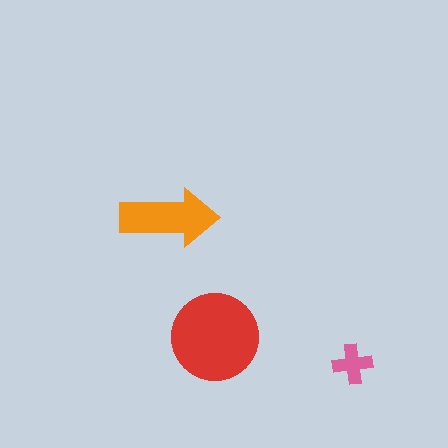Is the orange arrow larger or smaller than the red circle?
Smaller.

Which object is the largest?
The red circle.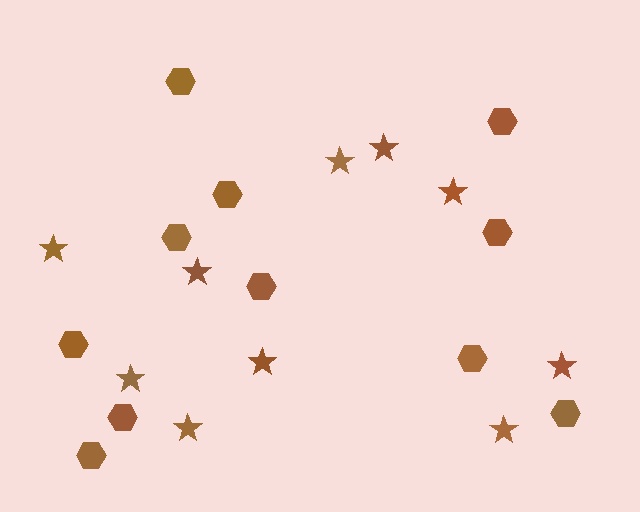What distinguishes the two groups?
There are 2 groups: one group of stars (10) and one group of hexagons (11).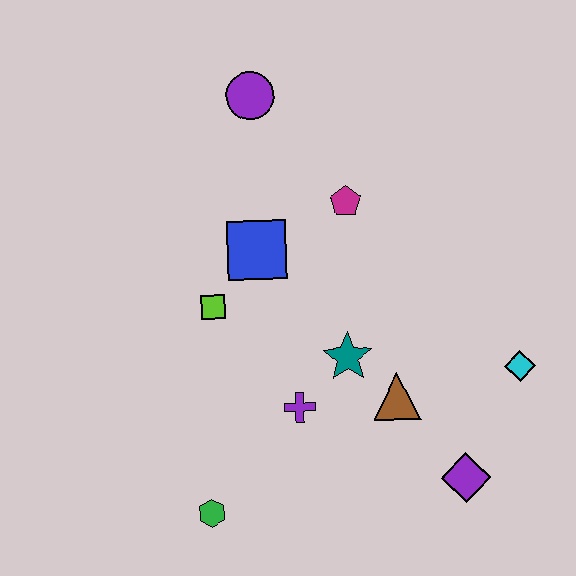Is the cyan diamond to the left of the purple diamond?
No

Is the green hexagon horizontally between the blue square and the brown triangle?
No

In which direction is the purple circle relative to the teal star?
The purple circle is above the teal star.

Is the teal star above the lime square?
No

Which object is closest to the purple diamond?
The brown triangle is closest to the purple diamond.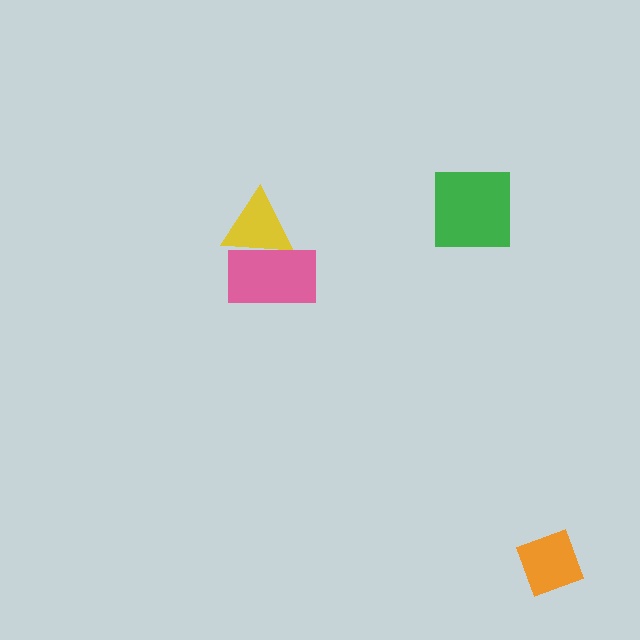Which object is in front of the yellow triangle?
The pink rectangle is in front of the yellow triangle.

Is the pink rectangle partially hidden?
No, no other shape covers it.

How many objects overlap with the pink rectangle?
1 object overlaps with the pink rectangle.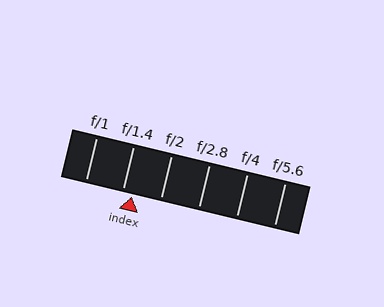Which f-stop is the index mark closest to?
The index mark is closest to f/1.4.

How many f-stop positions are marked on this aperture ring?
There are 6 f-stop positions marked.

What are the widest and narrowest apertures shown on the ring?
The widest aperture shown is f/1 and the narrowest is f/5.6.